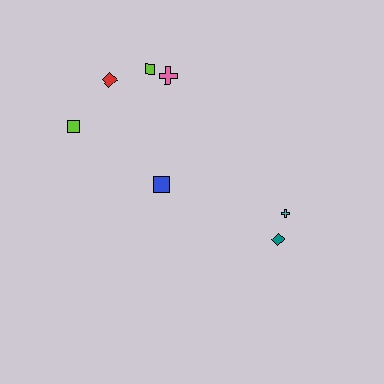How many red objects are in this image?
There is 1 red object.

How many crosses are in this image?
There are 2 crosses.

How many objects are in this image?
There are 7 objects.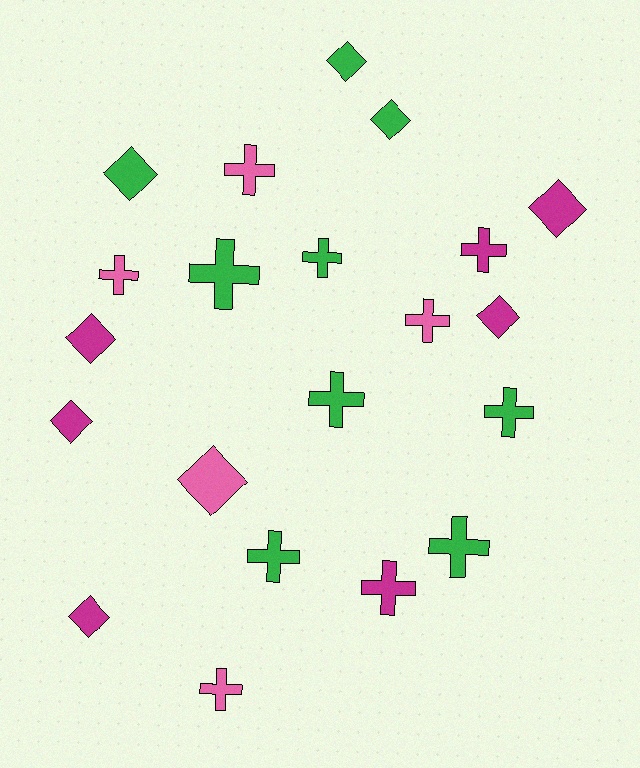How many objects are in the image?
There are 21 objects.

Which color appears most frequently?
Green, with 9 objects.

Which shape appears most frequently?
Cross, with 12 objects.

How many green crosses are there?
There are 6 green crosses.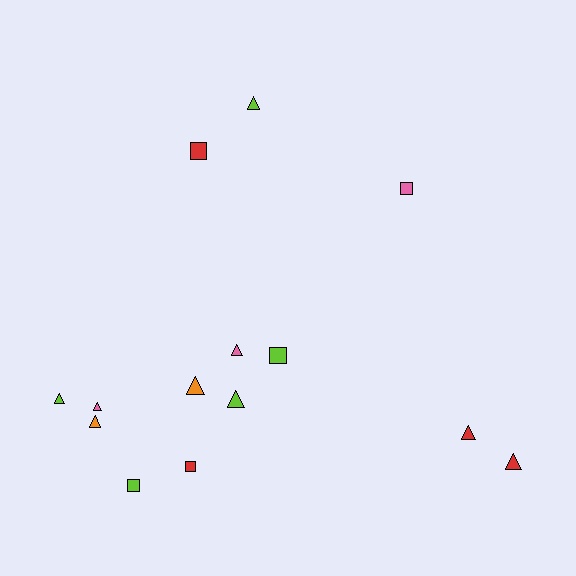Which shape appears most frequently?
Triangle, with 9 objects.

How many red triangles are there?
There are 2 red triangles.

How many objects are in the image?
There are 14 objects.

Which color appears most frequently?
Lime, with 5 objects.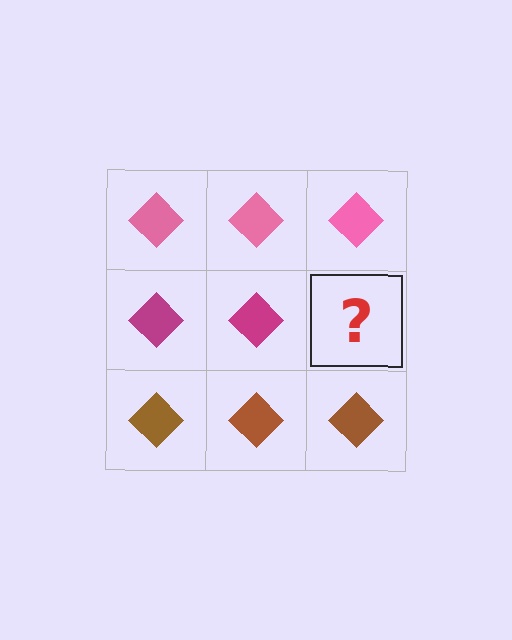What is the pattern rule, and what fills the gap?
The rule is that each row has a consistent color. The gap should be filled with a magenta diamond.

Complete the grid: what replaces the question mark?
The question mark should be replaced with a magenta diamond.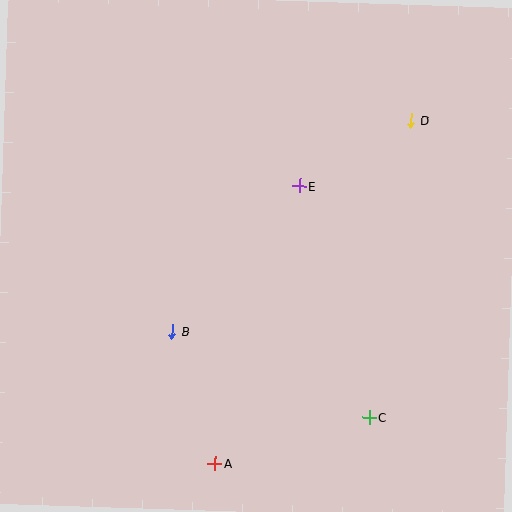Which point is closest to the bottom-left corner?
Point A is closest to the bottom-left corner.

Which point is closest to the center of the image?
Point E at (300, 186) is closest to the center.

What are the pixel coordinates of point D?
Point D is at (411, 121).